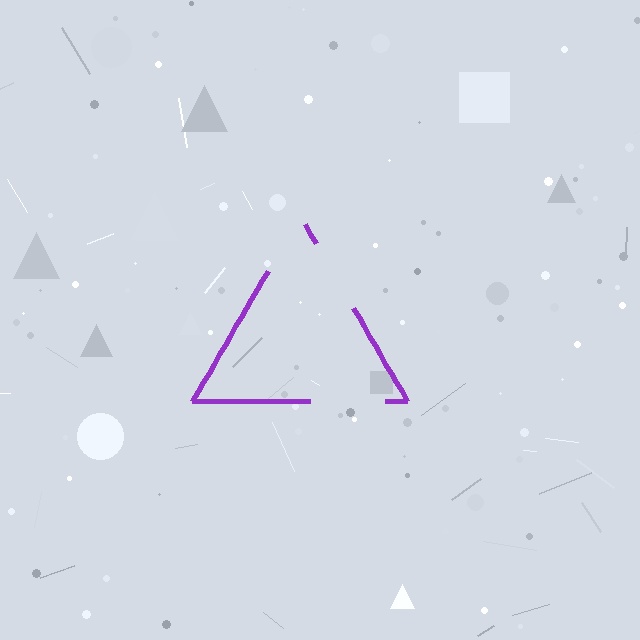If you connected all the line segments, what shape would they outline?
They would outline a triangle.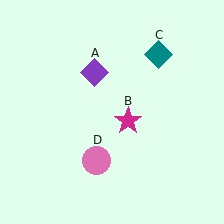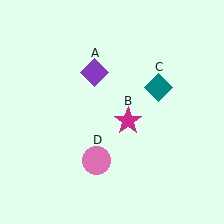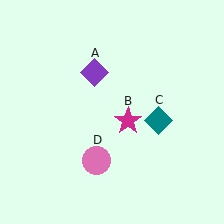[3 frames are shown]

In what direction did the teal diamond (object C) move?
The teal diamond (object C) moved down.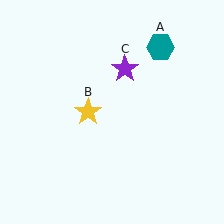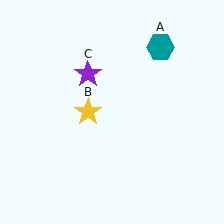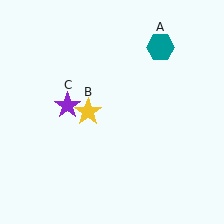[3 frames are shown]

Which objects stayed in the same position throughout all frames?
Teal hexagon (object A) and yellow star (object B) remained stationary.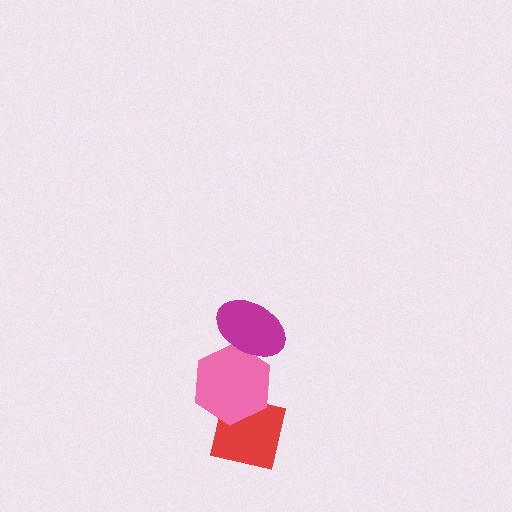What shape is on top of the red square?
The pink hexagon is on top of the red square.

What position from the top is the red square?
The red square is 3rd from the top.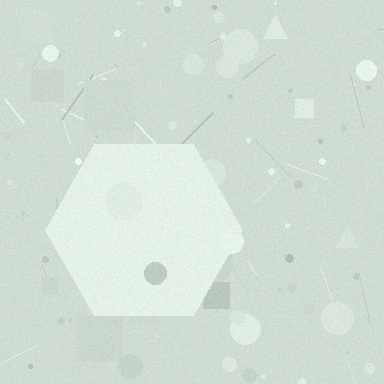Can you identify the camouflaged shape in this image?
The camouflaged shape is a hexagon.